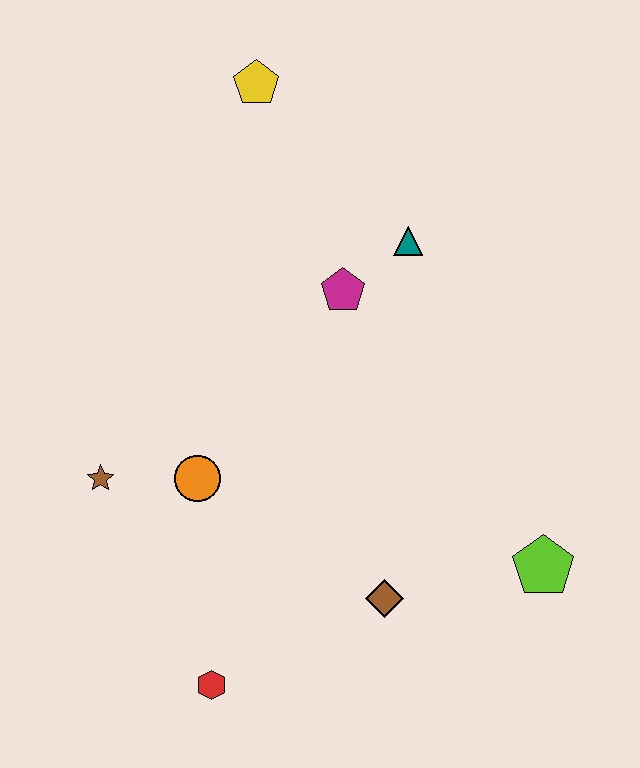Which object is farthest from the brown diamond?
The yellow pentagon is farthest from the brown diamond.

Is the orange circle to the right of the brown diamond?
No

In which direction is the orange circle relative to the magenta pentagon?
The orange circle is below the magenta pentagon.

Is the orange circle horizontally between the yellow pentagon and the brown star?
Yes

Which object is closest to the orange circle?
The brown star is closest to the orange circle.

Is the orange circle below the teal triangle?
Yes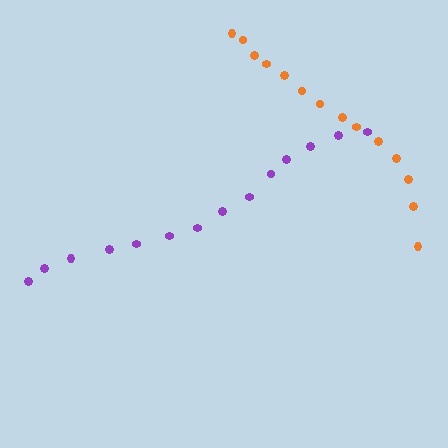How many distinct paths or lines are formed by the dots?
There are 2 distinct paths.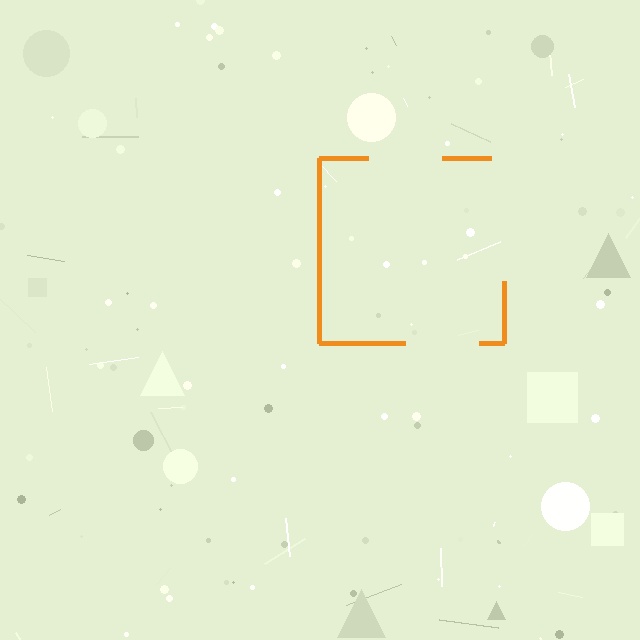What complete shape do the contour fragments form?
The contour fragments form a square.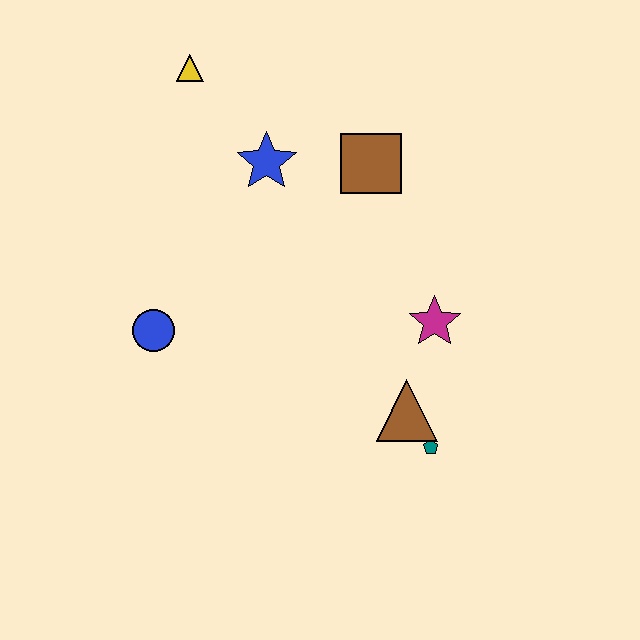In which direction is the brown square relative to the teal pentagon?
The brown square is above the teal pentagon.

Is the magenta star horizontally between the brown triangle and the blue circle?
No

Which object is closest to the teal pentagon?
The brown triangle is closest to the teal pentagon.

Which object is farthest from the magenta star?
The yellow triangle is farthest from the magenta star.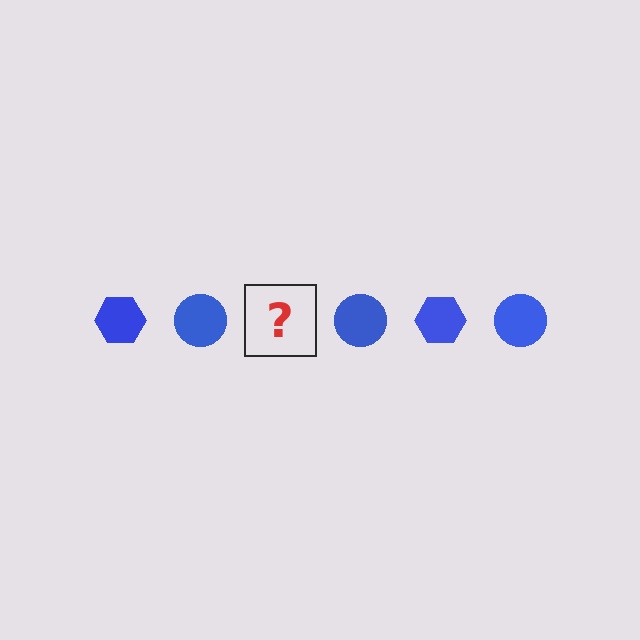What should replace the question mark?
The question mark should be replaced with a blue hexagon.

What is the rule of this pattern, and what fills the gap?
The rule is that the pattern cycles through hexagon, circle shapes in blue. The gap should be filled with a blue hexagon.